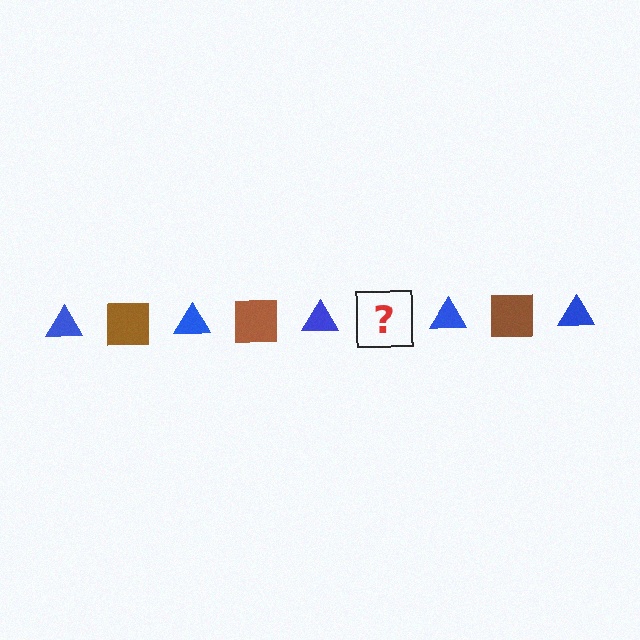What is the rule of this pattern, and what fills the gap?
The rule is that the pattern alternates between blue triangle and brown square. The gap should be filled with a brown square.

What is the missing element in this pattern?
The missing element is a brown square.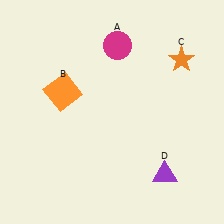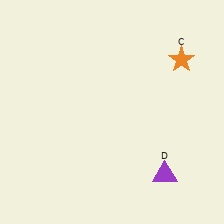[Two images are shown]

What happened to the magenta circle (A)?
The magenta circle (A) was removed in Image 2. It was in the top-right area of Image 1.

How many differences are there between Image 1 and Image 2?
There are 2 differences between the two images.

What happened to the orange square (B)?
The orange square (B) was removed in Image 2. It was in the top-left area of Image 1.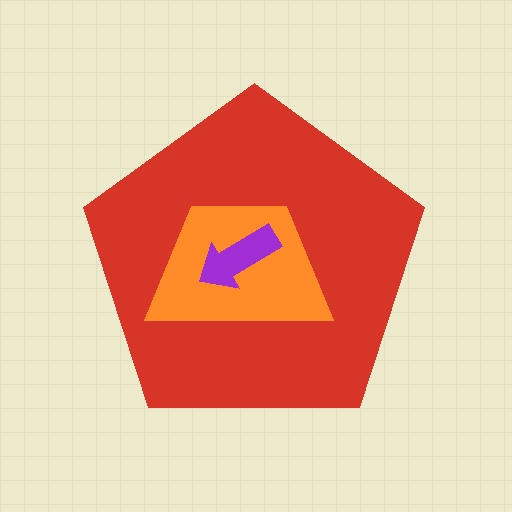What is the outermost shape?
The red pentagon.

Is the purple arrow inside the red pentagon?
Yes.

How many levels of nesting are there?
3.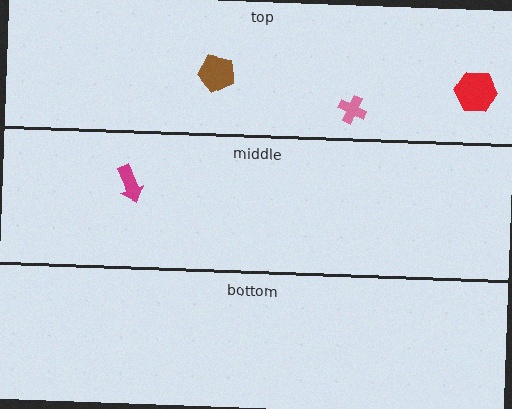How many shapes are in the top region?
3.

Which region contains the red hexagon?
The top region.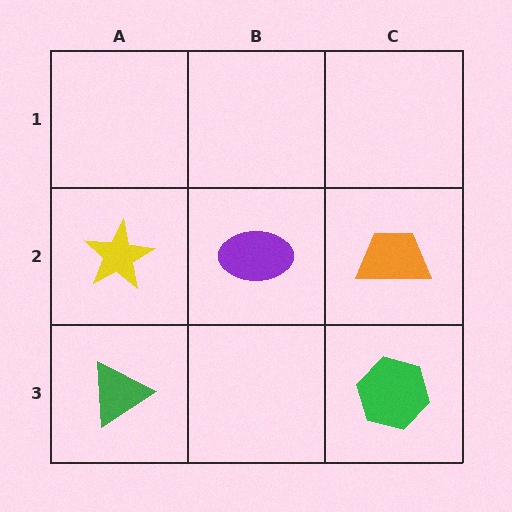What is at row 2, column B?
A purple ellipse.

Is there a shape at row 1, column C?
No, that cell is empty.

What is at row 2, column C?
An orange trapezoid.